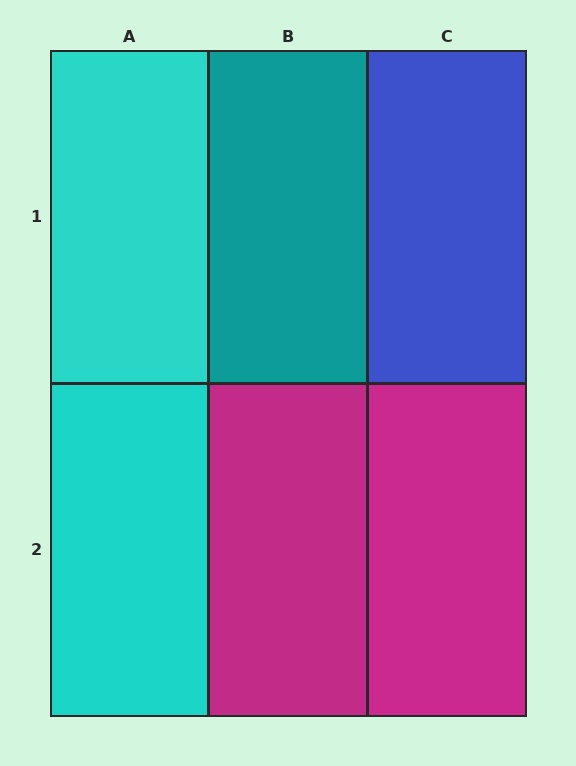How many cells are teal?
1 cell is teal.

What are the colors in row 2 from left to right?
Cyan, magenta, magenta.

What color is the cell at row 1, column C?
Blue.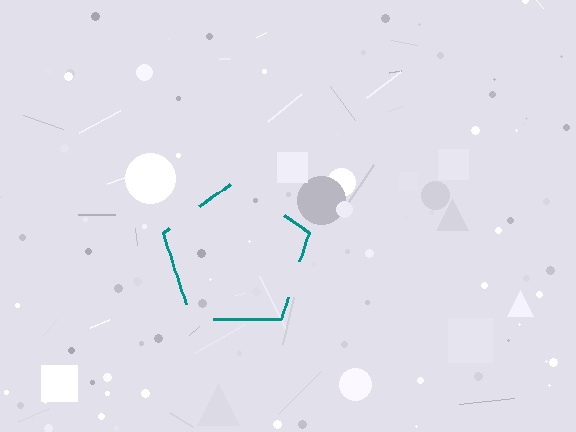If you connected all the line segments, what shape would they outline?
They would outline a pentagon.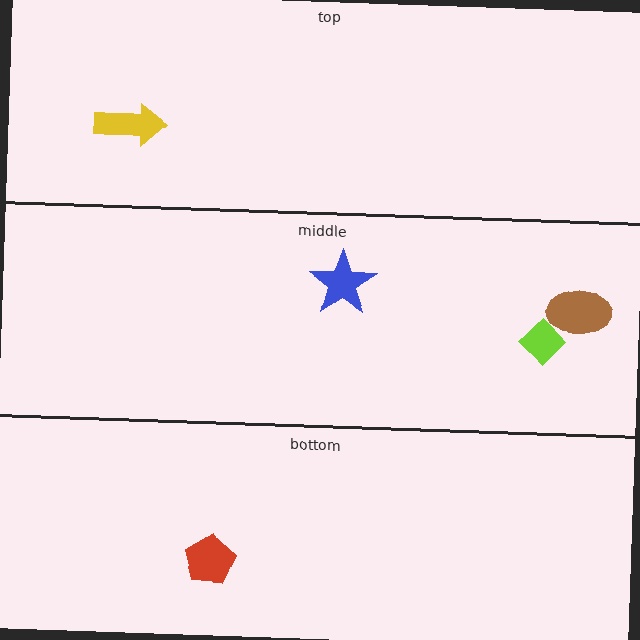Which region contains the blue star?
The middle region.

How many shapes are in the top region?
1.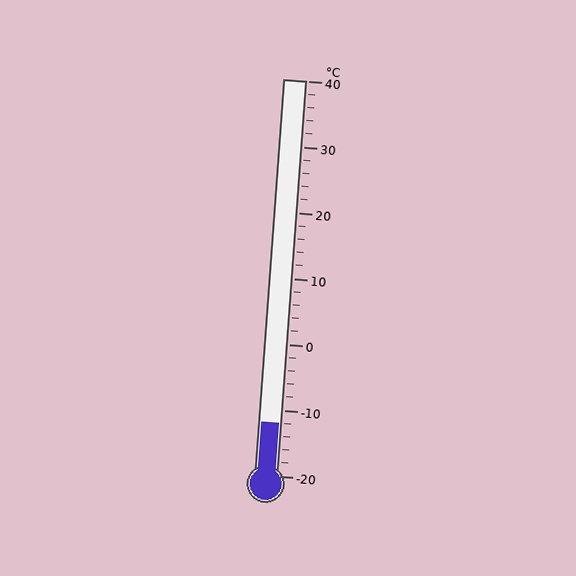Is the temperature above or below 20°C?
The temperature is below 20°C.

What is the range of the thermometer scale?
The thermometer scale ranges from -20°C to 40°C.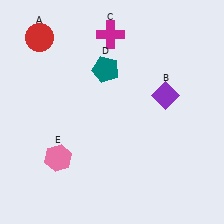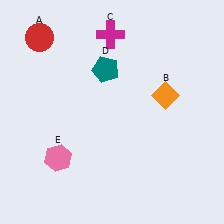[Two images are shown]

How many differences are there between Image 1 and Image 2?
There is 1 difference between the two images.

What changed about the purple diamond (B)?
In Image 1, B is purple. In Image 2, it changed to orange.